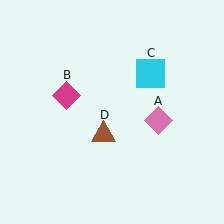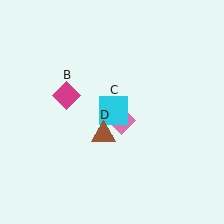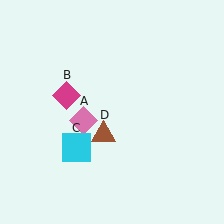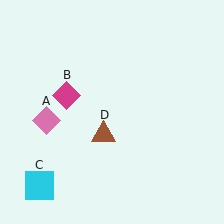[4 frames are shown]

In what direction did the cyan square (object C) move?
The cyan square (object C) moved down and to the left.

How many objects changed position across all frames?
2 objects changed position: pink diamond (object A), cyan square (object C).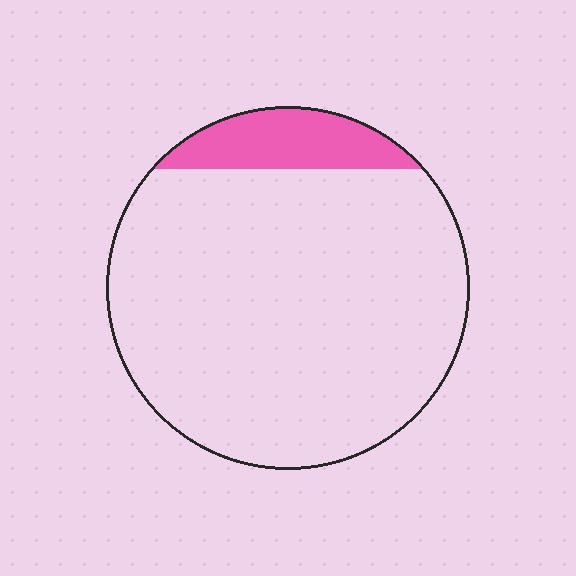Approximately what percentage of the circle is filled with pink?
Approximately 10%.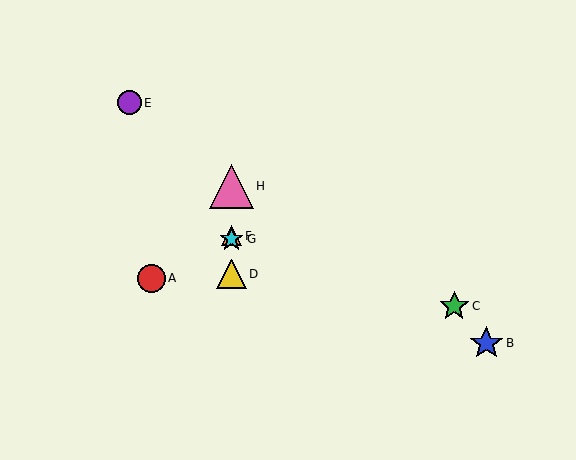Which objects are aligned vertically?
Objects D, F, G, H are aligned vertically.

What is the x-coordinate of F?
Object F is at x≈231.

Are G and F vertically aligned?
Yes, both are at x≈231.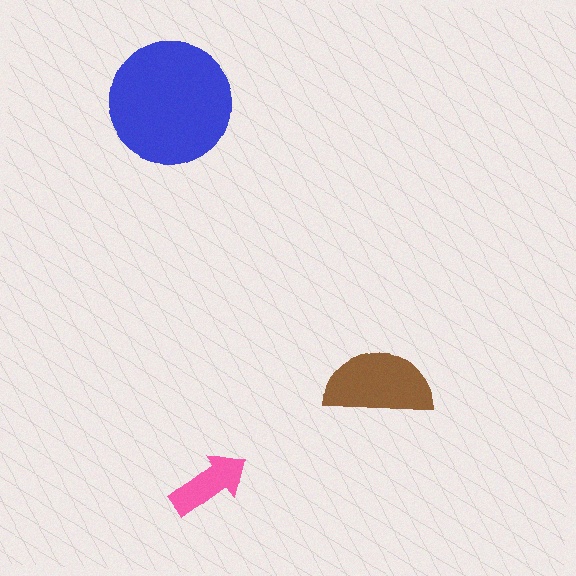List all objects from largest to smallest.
The blue circle, the brown semicircle, the pink arrow.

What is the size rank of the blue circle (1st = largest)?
1st.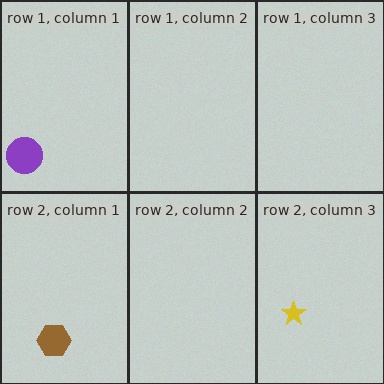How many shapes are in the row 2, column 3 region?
1.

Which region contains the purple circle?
The row 1, column 1 region.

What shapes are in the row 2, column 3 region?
The yellow star.